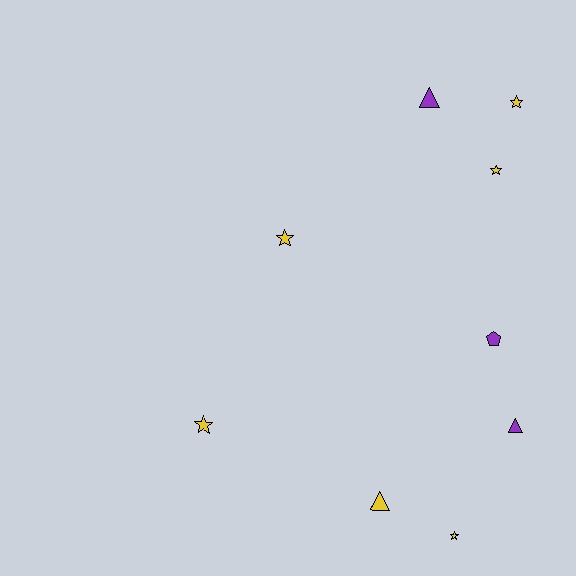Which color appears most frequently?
Yellow, with 6 objects.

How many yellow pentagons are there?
There are no yellow pentagons.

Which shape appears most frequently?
Star, with 5 objects.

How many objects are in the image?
There are 9 objects.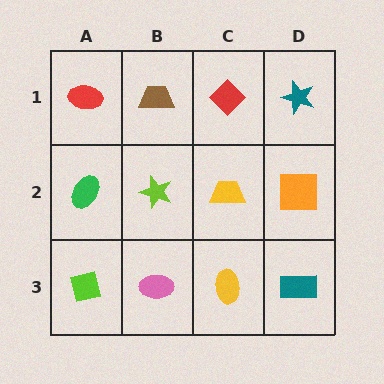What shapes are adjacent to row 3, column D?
An orange square (row 2, column D), a yellow ellipse (row 3, column C).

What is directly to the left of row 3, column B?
A lime square.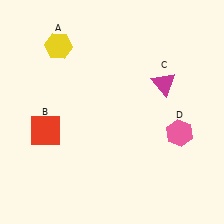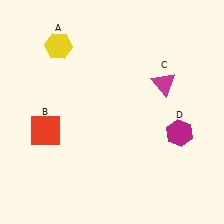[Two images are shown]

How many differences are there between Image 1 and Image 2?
There is 1 difference between the two images.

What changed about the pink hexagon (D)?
In Image 1, D is pink. In Image 2, it changed to magenta.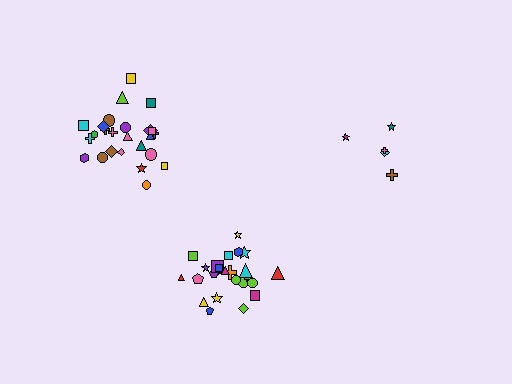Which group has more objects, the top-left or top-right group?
The top-left group.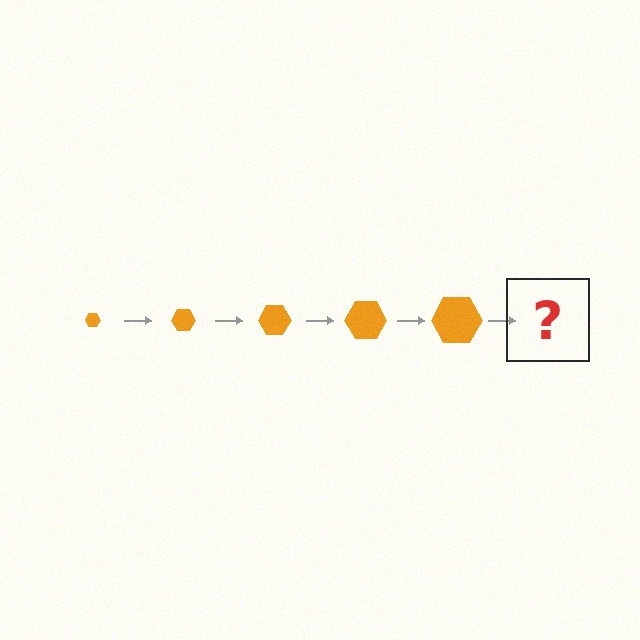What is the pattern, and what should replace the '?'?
The pattern is that the hexagon gets progressively larger each step. The '?' should be an orange hexagon, larger than the previous one.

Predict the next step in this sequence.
The next step is an orange hexagon, larger than the previous one.